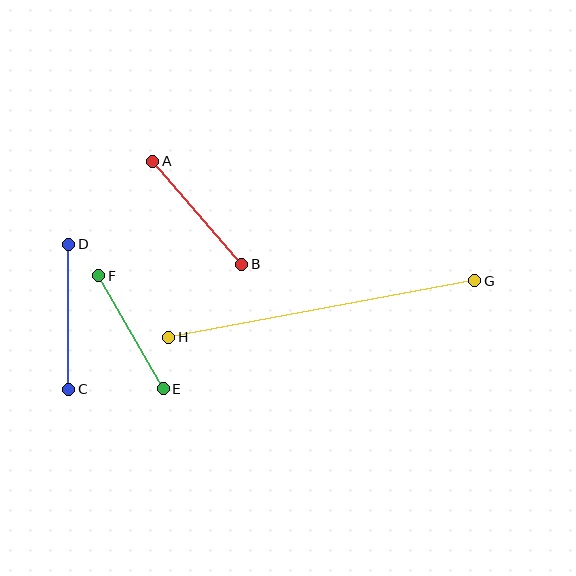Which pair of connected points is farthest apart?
Points G and H are farthest apart.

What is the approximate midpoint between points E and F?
The midpoint is at approximately (131, 332) pixels.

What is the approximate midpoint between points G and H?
The midpoint is at approximately (322, 309) pixels.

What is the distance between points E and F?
The distance is approximately 130 pixels.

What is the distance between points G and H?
The distance is approximately 311 pixels.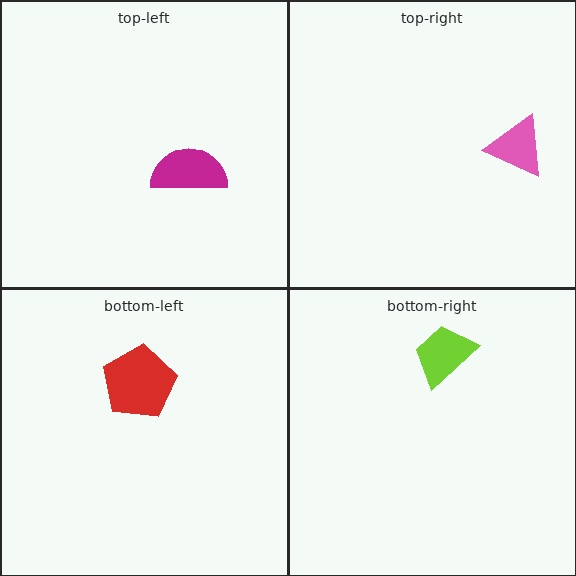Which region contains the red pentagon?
The bottom-left region.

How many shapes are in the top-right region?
1.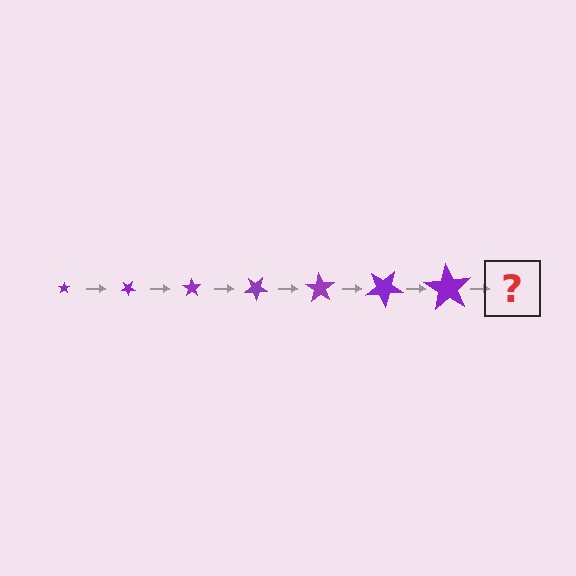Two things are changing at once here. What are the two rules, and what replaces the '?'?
The two rules are that the star grows larger each step and it rotates 35 degrees each step. The '?' should be a star, larger than the previous one and rotated 245 degrees from the start.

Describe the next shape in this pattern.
It should be a star, larger than the previous one and rotated 245 degrees from the start.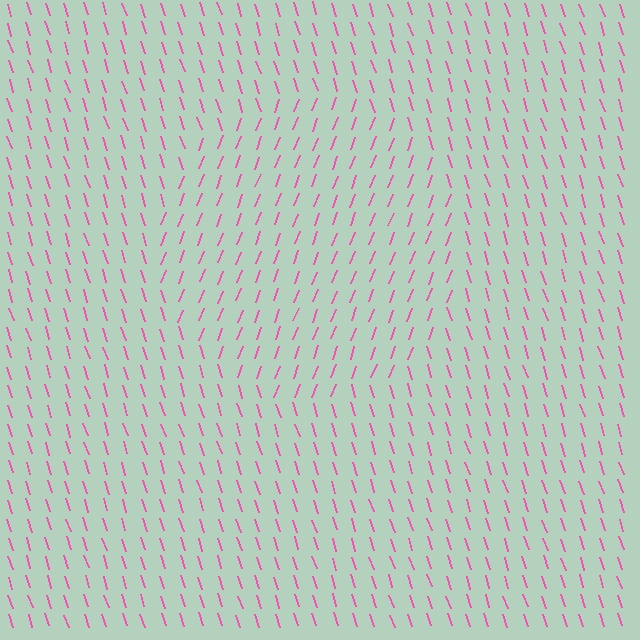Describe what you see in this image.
The image is filled with small pink line segments. A circle region in the image has lines oriented differently from the surrounding lines, creating a visible texture boundary.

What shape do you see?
I see a circle.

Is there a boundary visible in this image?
Yes, there is a texture boundary formed by a change in line orientation.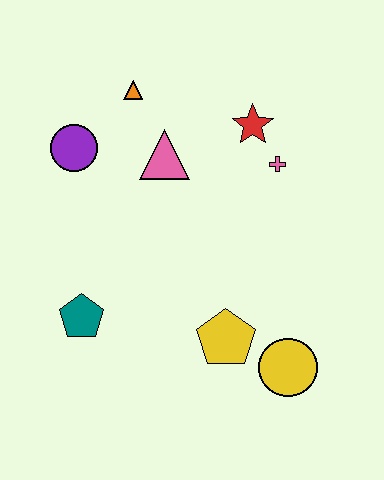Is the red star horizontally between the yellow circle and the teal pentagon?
Yes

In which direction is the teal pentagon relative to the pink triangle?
The teal pentagon is below the pink triangle.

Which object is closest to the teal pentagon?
The yellow pentagon is closest to the teal pentagon.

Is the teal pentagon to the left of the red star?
Yes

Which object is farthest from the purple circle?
The yellow circle is farthest from the purple circle.